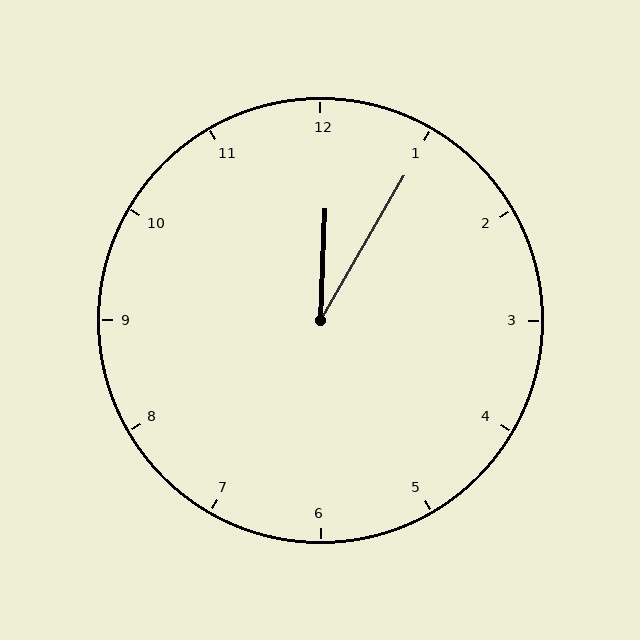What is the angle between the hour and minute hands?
Approximately 28 degrees.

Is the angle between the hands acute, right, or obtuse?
It is acute.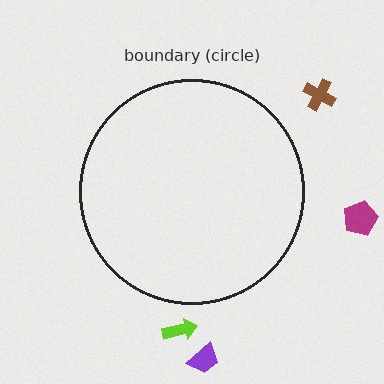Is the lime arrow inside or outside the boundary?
Outside.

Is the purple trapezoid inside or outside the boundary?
Outside.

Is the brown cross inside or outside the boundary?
Outside.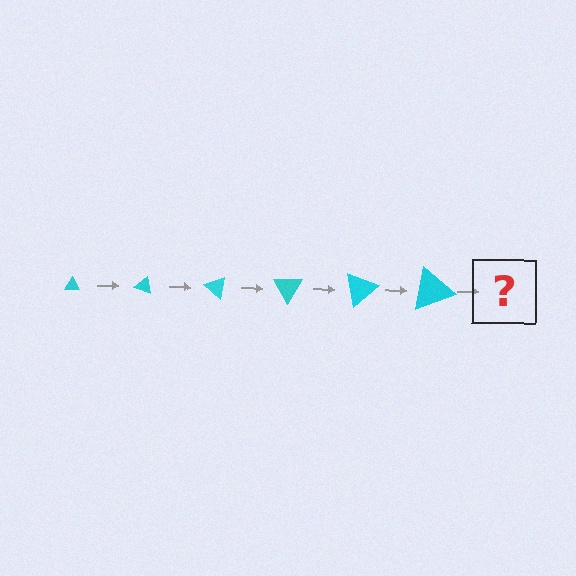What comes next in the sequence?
The next element should be a triangle, larger than the previous one and rotated 120 degrees from the start.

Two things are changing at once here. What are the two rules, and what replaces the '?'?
The two rules are that the triangle grows larger each step and it rotates 20 degrees each step. The '?' should be a triangle, larger than the previous one and rotated 120 degrees from the start.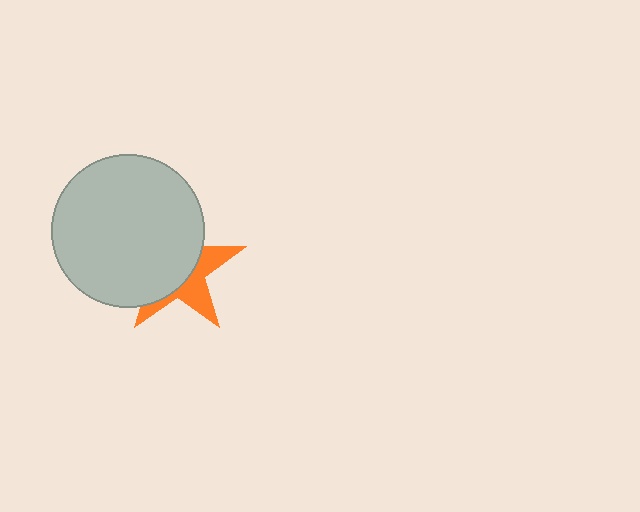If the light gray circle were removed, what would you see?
You would see the complete orange star.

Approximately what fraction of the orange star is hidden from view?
Roughly 62% of the orange star is hidden behind the light gray circle.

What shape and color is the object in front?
The object in front is a light gray circle.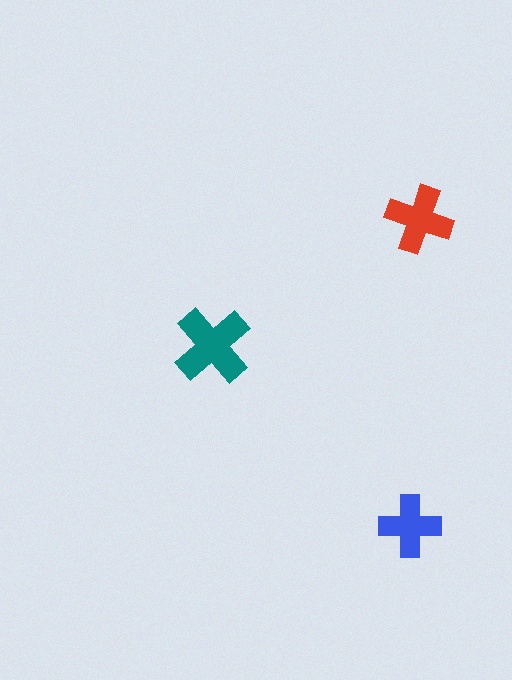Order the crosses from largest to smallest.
the teal one, the red one, the blue one.